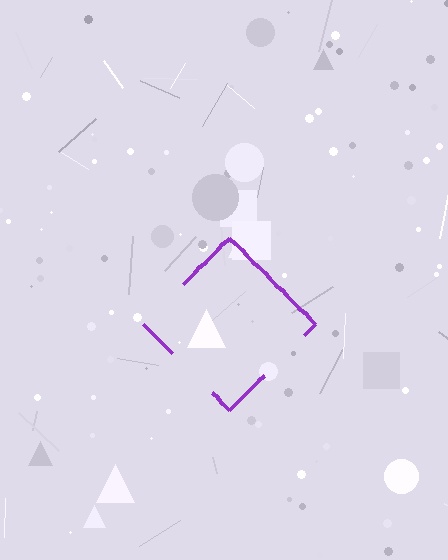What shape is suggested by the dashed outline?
The dashed outline suggests a diamond.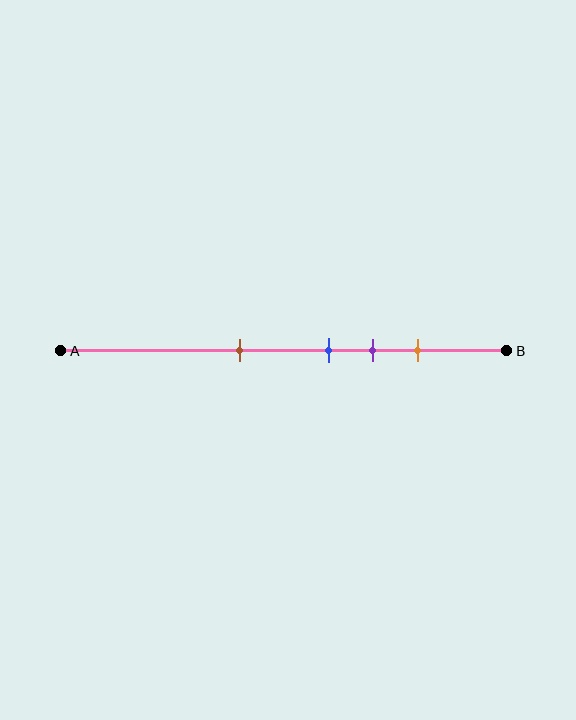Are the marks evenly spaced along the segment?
No, the marks are not evenly spaced.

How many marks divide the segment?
There are 4 marks dividing the segment.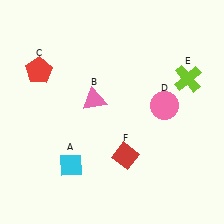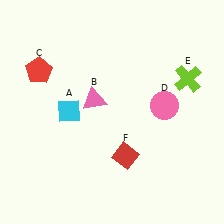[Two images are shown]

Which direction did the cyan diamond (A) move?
The cyan diamond (A) moved up.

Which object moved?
The cyan diamond (A) moved up.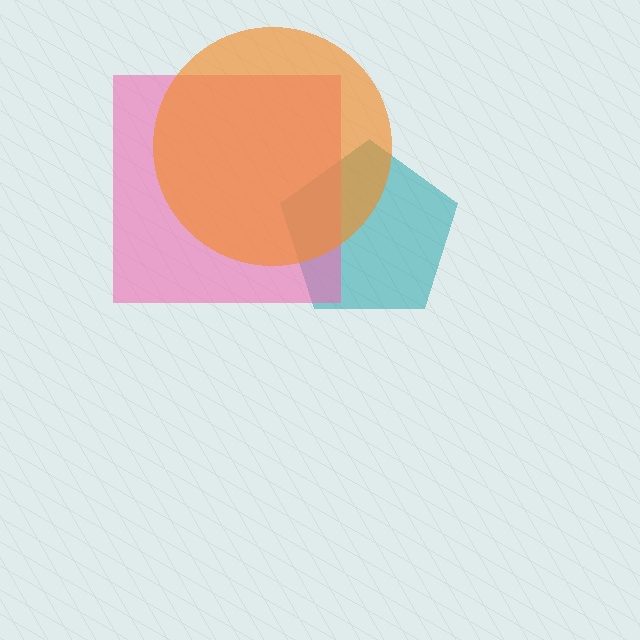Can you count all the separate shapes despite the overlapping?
Yes, there are 3 separate shapes.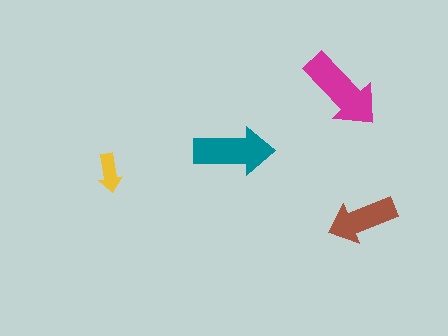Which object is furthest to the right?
The brown arrow is rightmost.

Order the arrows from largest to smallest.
the magenta one, the teal one, the brown one, the yellow one.